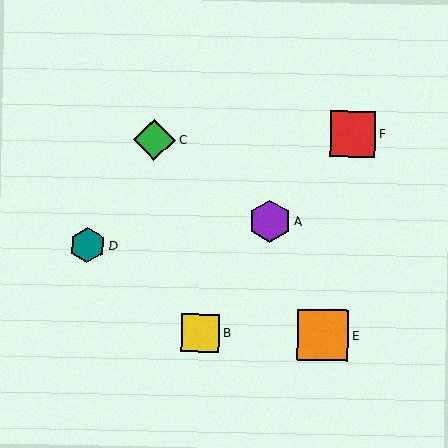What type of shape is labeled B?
Shape B is a yellow square.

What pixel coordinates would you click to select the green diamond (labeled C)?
Click at (154, 140) to select the green diamond C.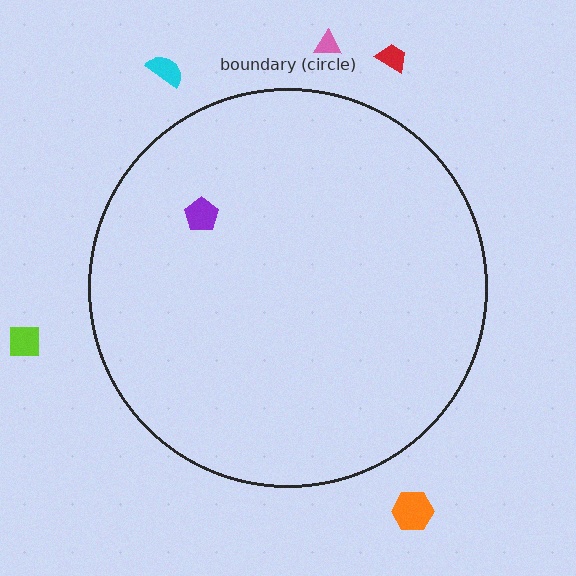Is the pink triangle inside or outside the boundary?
Outside.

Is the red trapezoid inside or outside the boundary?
Outside.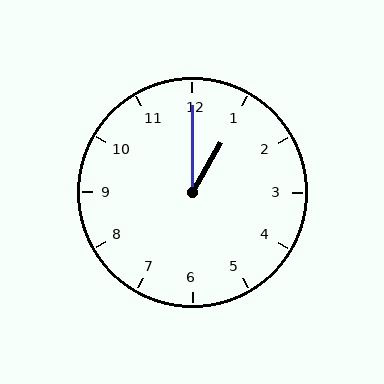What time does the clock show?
1:00.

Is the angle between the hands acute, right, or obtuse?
It is acute.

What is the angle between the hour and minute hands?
Approximately 30 degrees.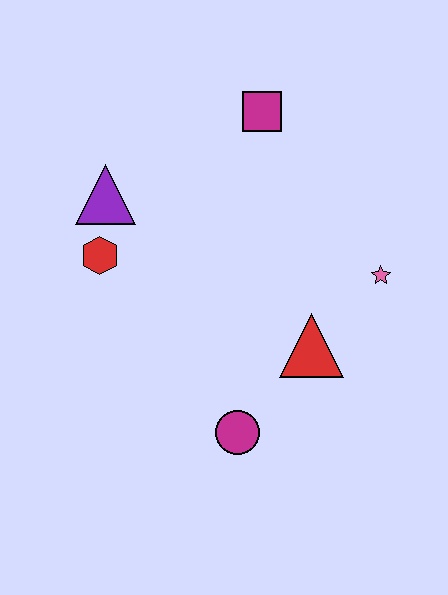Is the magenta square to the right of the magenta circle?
Yes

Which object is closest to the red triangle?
The pink star is closest to the red triangle.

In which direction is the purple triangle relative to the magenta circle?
The purple triangle is above the magenta circle.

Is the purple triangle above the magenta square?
No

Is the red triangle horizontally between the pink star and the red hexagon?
Yes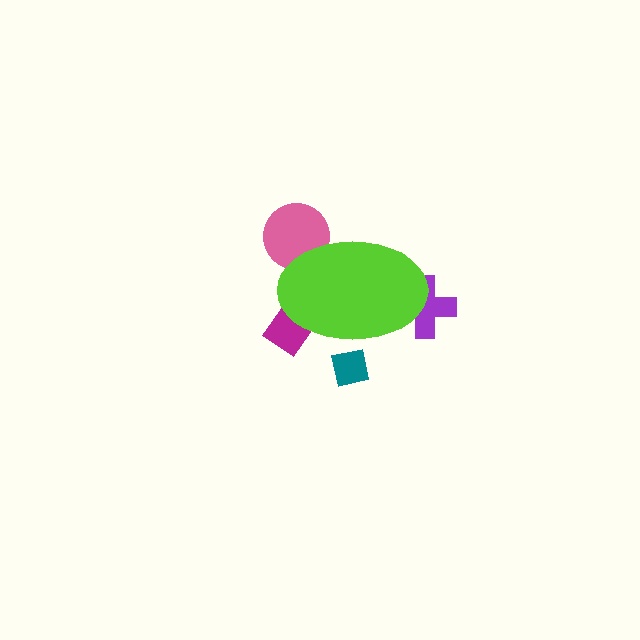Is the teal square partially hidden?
Yes, the teal square is partially hidden behind the lime ellipse.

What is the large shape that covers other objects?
A lime ellipse.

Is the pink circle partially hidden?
Yes, the pink circle is partially hidden behind the lime ellipse.